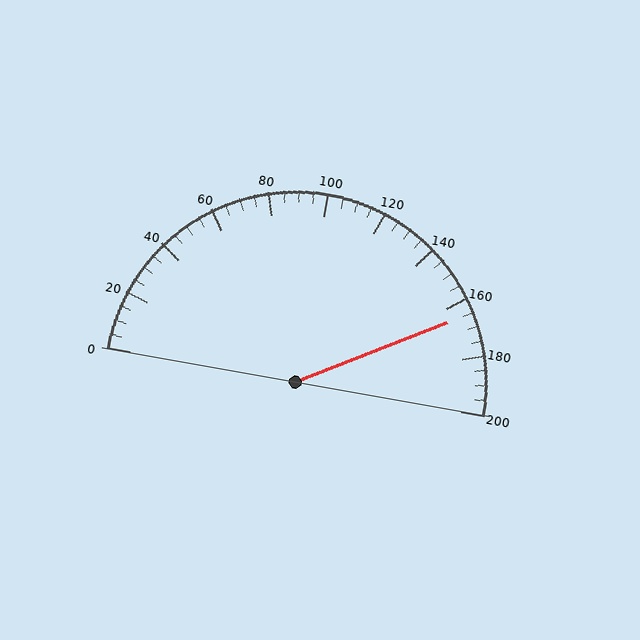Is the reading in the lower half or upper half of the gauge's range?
The reading is in the upper half of the range (0 to 200).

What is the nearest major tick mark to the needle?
The nearest major tick mark is 160.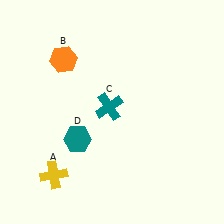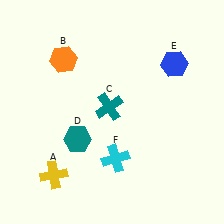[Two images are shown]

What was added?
A blue hexagon (E), a cyan cross (F) were added in Image 2.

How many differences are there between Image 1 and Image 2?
There are 2 differences between the two images.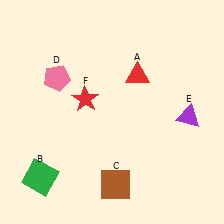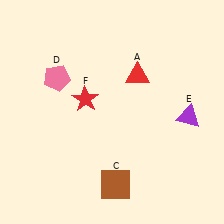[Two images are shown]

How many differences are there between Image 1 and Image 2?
There is 1 difference between the two images.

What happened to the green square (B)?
The green square (B) was removed in Image 2. It was in the bottom-left area of Image 1.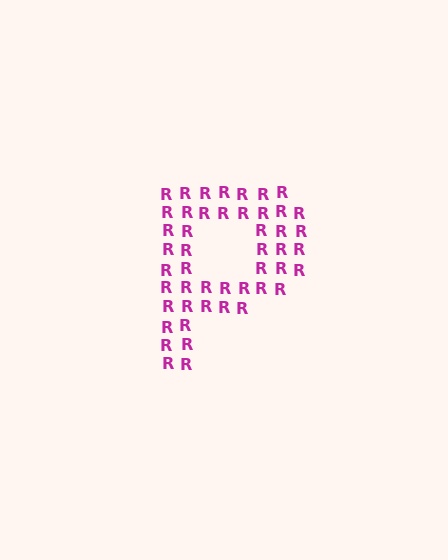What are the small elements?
The small elements are letter R's.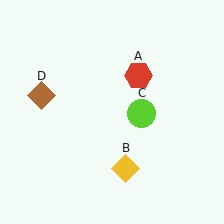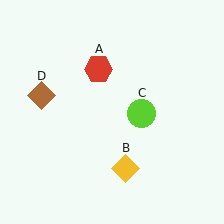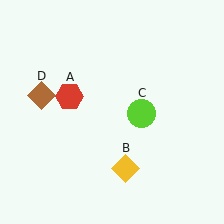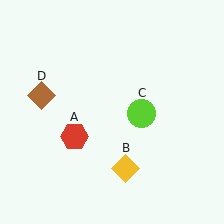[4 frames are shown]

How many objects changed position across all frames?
1 object changed position: red hexagon (object A).